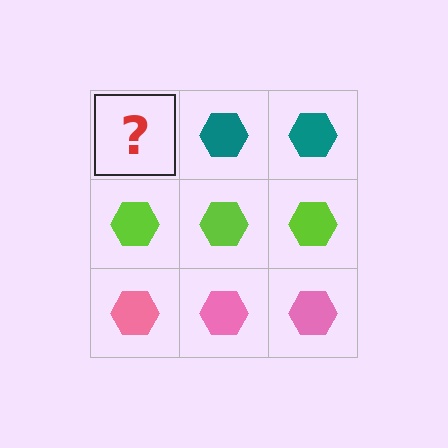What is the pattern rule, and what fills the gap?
The rule is that each row has a consistent color. The gap should be filled with a teal hexagon.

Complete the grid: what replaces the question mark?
The question mark should be replaced with a teal hexagon.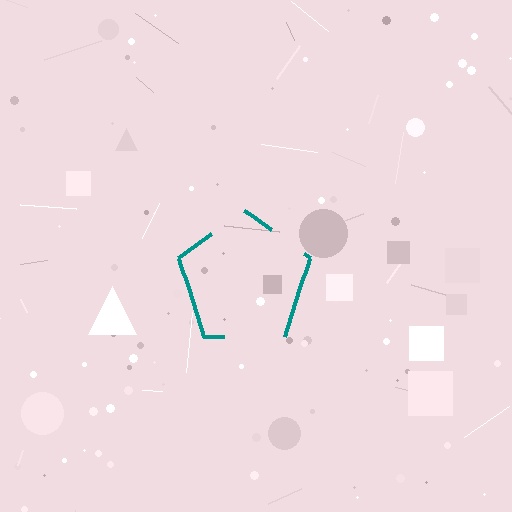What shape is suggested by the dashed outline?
The dashed outline suggests a pentagon.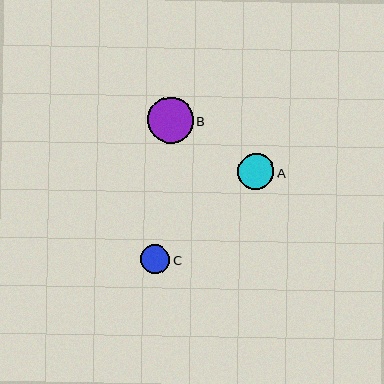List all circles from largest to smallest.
From largest to smallest: B, A, C.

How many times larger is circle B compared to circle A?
Circle B is approximately 1.3 times the size of circle A.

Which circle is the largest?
Circle B is the largest with a size of approximately 46 pixels.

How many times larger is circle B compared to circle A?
Circle B is approximately 1.3 times the size of circle A.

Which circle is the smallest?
Circle C is the smallest with a size of approximately 29 pixels.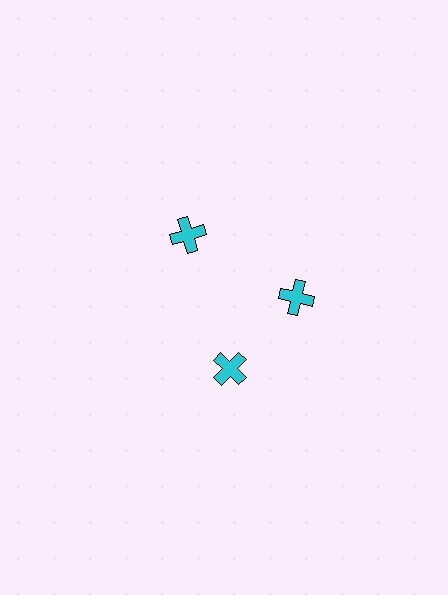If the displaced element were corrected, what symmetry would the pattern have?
It would have 3-fold rotational symmetry — the pattern would map onto itself every 120 degrees.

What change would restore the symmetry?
The symmetry would be restored by rotating it back into even spacing with its neighbors so that all 3 crosses sit at equal angles and equal distance from the center.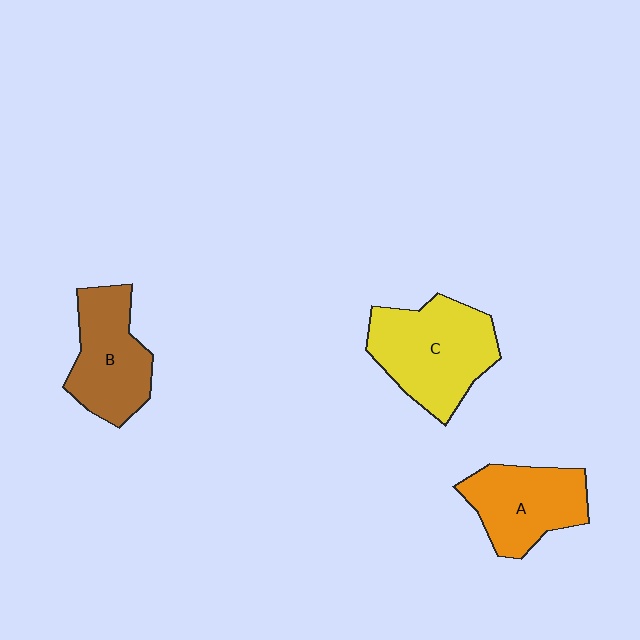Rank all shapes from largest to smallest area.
From largest to smallest: C (yellow), B (brown), A (orange).